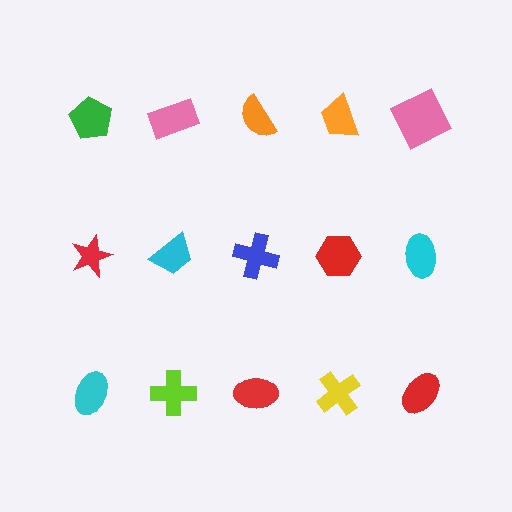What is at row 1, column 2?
A pink rectangle.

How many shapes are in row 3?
5 shapes.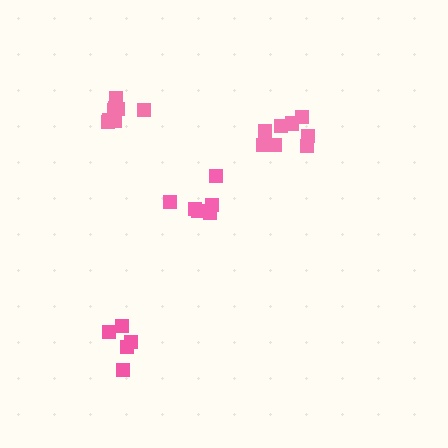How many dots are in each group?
Group 1: 9 dots, Group 2: 5 dots, Group 3: 8 dots, Group 4: 6 dots (28 total).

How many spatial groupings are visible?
There are 4 spatial groupings.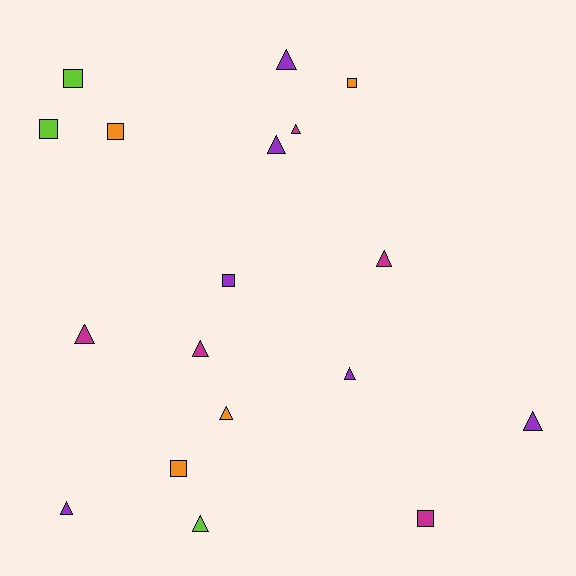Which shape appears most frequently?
Triangle, with 11 objects.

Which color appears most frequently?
Purple, with 6 objects.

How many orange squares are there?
There are 3 orange squares.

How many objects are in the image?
There are 18 objects.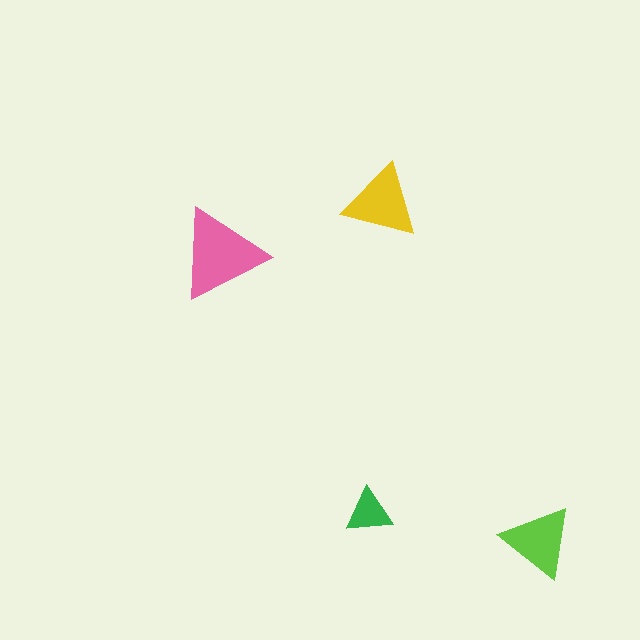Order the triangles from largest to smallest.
the pink one, the yellow one, the lime one, the green one.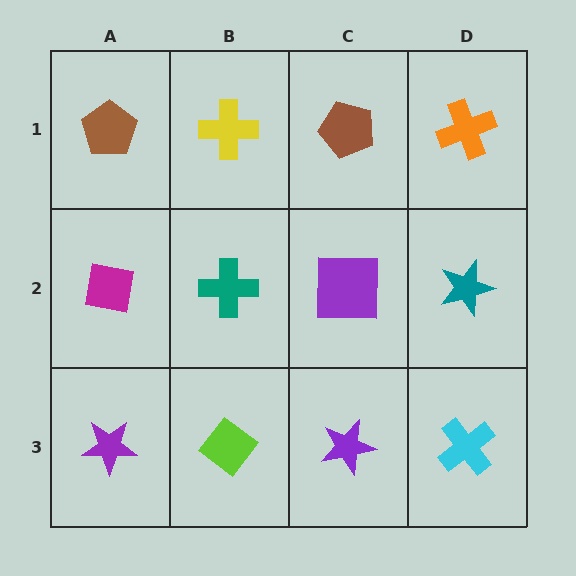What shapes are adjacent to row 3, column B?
A teal cross (row 2, column B), a purple star (row 3, column A), a purple star (row 3, column C).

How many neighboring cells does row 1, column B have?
3.